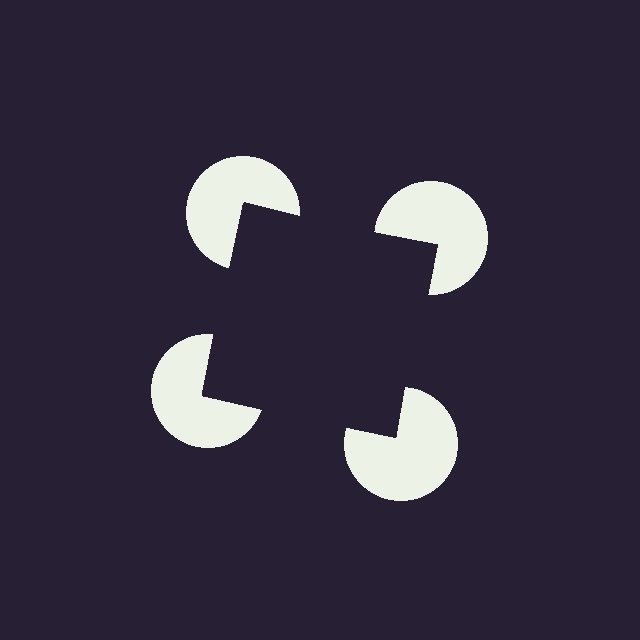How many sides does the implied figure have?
4 sides.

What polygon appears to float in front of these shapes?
An illusory square — its edges are inferred from the aligned wedge cuts in the pac-man discs, not physically drawn.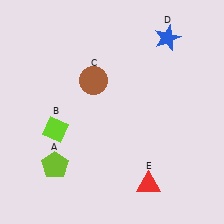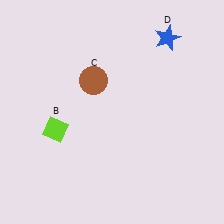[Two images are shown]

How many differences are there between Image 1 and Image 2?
There are 2 differences between the two images.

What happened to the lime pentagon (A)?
The lime pentagon (A) was removed in Image 2. It was in the bottom-left area of Image 1.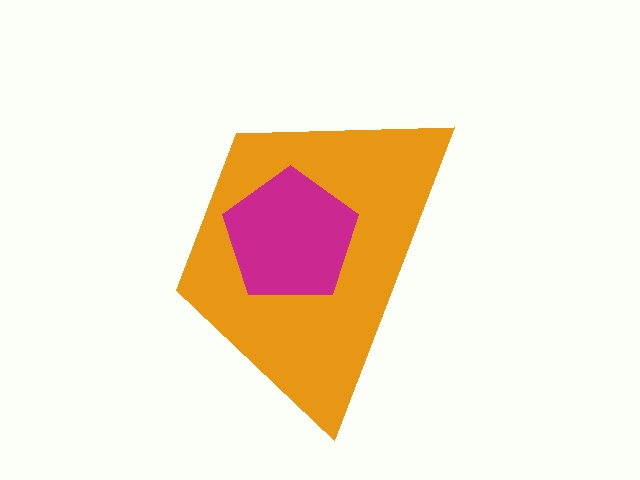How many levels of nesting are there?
2.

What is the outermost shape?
The orange trapezoid.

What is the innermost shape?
The magenta pentagon.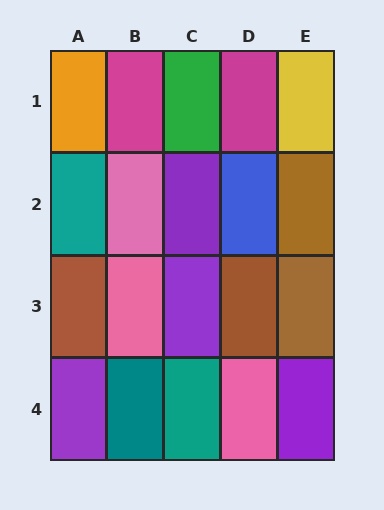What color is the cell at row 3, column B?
Pink.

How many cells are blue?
1 cell is blue.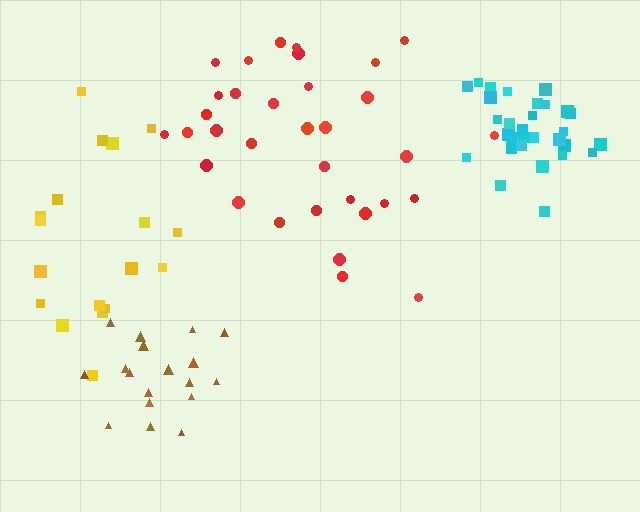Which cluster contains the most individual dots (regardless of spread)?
Red (33).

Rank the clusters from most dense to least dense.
cyan, brown, red, yellow.